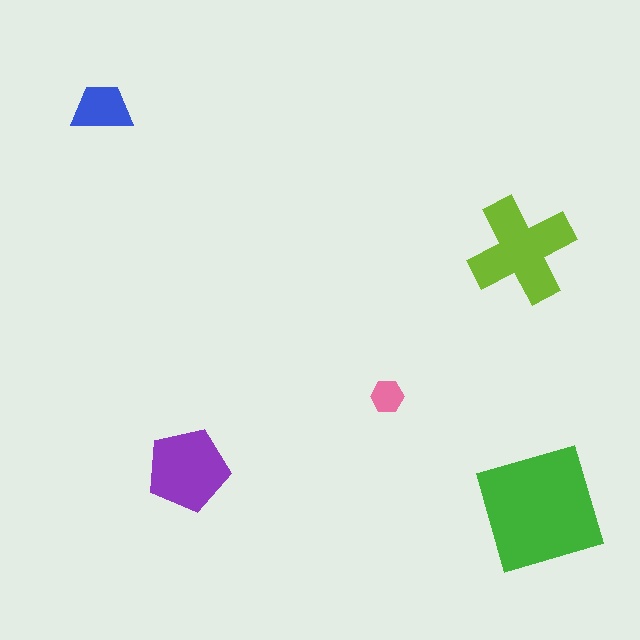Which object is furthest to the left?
The blue trapezoid is leftmost.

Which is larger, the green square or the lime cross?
The green square.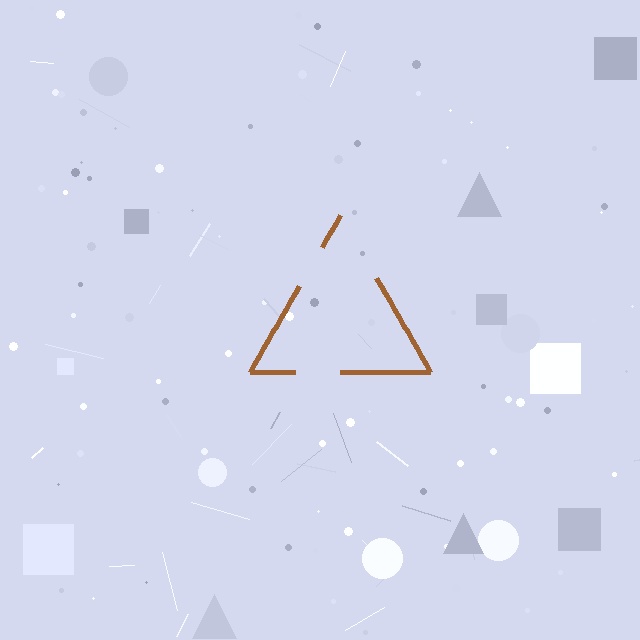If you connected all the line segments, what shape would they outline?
They would outline a triangle.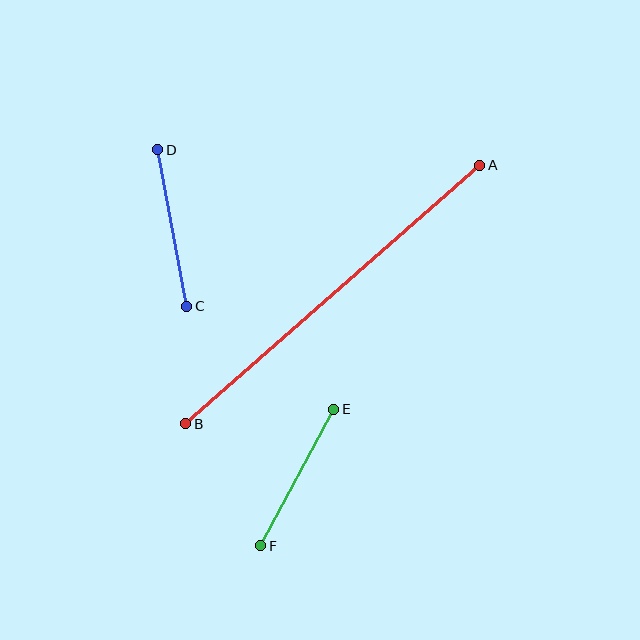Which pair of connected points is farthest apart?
Points A and B are farthest apart.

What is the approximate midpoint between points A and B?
The midpoint is at approximately (333, 295) pixels.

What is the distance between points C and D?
The distance is approximately 159 pixels.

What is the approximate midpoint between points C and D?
The midpoint is at approximately (172, 228) pixels.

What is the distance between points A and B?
The distance is approximately 392 pixels.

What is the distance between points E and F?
The distance is approximately 155 pixels.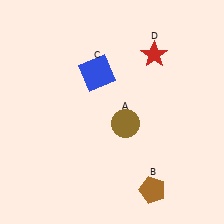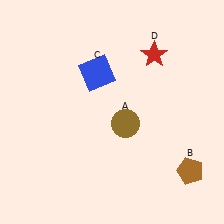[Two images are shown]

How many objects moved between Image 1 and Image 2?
1 object moved between the two images.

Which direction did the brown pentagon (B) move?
The brown pentagon (B) moved right.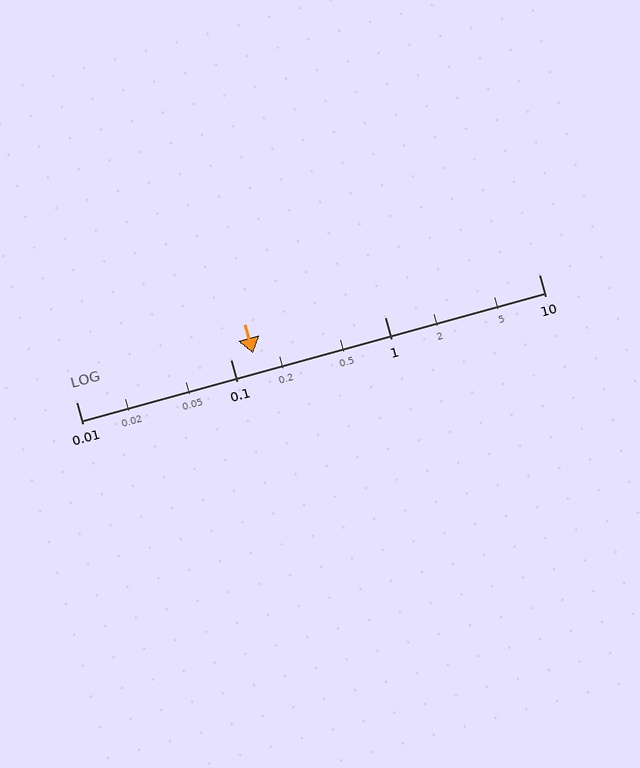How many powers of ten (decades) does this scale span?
The scale spans 3 decades, from 0.01 to 10.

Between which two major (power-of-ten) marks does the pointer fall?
The pointer is between 0.1 and 1.